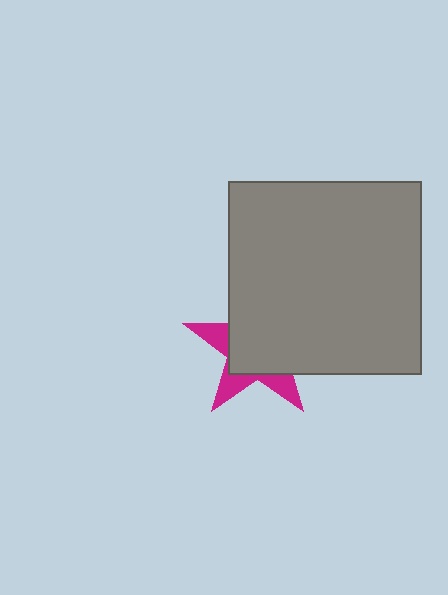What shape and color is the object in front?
The object in front is a gray square.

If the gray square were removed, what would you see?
You would see the complete magenta star.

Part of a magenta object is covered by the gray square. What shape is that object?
It is a star.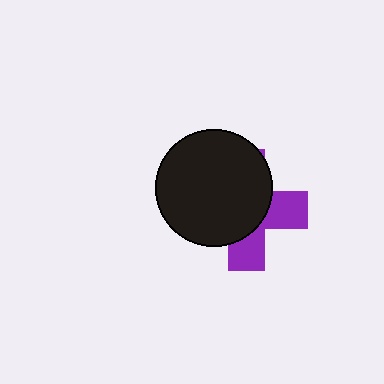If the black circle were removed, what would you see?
You would see the complete purple cross.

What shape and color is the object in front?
The object in front is a black circle.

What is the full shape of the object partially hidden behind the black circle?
The partially hidden object is a purple cross.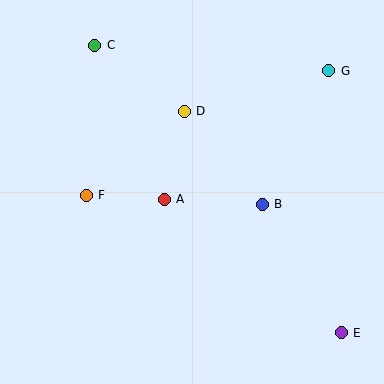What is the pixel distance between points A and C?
The distance between A and C is 169 pixels.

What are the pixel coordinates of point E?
Point E is at (341, 333).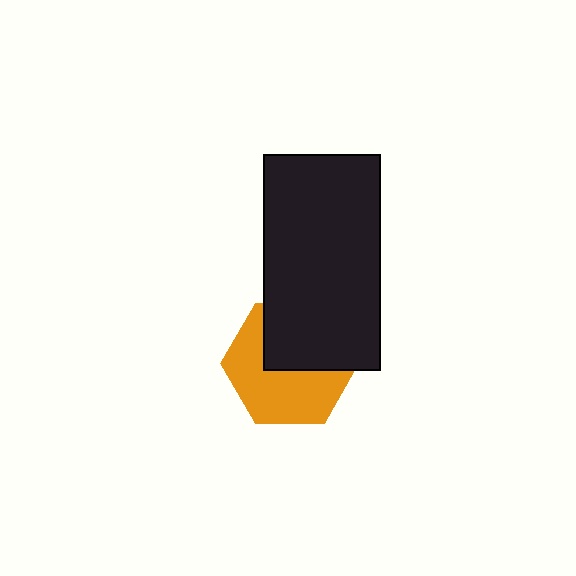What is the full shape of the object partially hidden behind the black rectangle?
The partially hidden object is an orange hexagon.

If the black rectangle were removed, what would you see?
You would see the complete orange hexagon.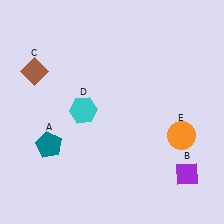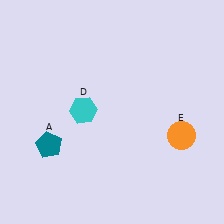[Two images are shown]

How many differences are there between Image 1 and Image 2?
There are 2 differences between the two images.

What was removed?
The brown diamond (C), the purple diamond (B) were removed in Image 2.